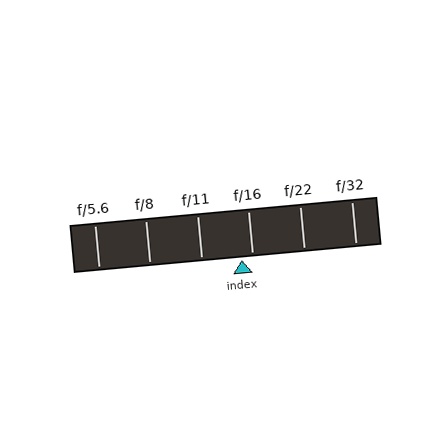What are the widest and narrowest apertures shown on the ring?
The widest aperture shown is f/5.6 and the narrowest is f/32.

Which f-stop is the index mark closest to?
The index mark is closest to f/16.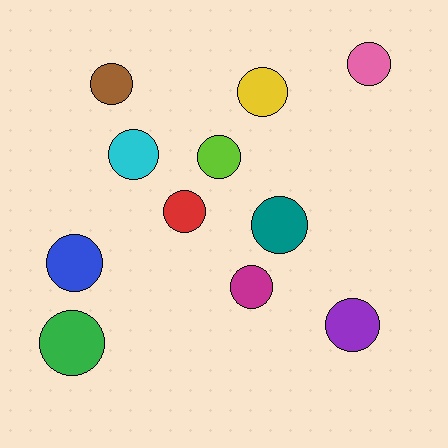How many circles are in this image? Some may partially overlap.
There are 11 circles.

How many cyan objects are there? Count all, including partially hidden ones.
There is 1 cyan object.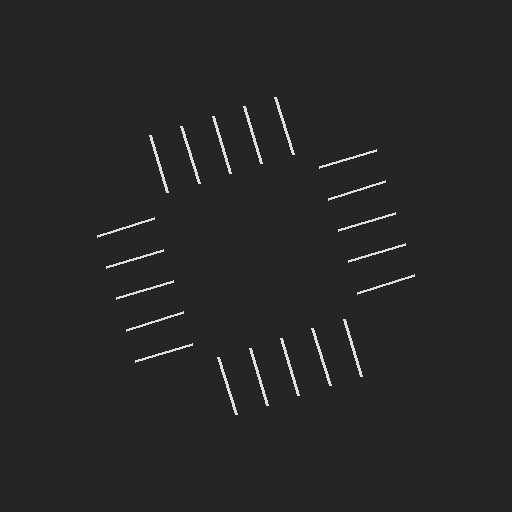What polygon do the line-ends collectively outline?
An illusory square — the line segments terminate on its edges but no continuous stroke is drawn.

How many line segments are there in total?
20 — 5 along each of the 4 edges.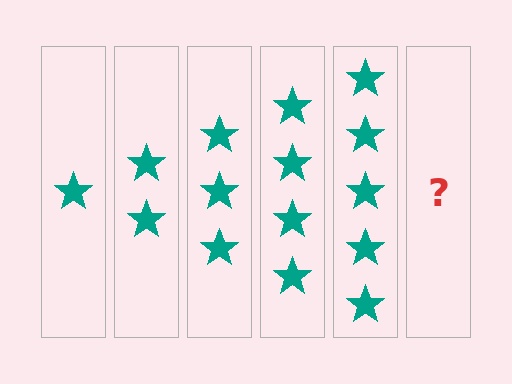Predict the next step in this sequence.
The next step is 6 stars.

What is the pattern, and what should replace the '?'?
The pattern is that each step adds one more star. The '?' should be 6 stars.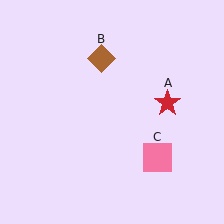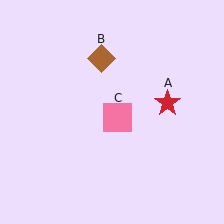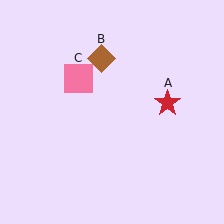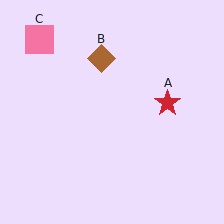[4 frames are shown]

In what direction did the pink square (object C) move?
The pink square (object C) moved up and to the left.